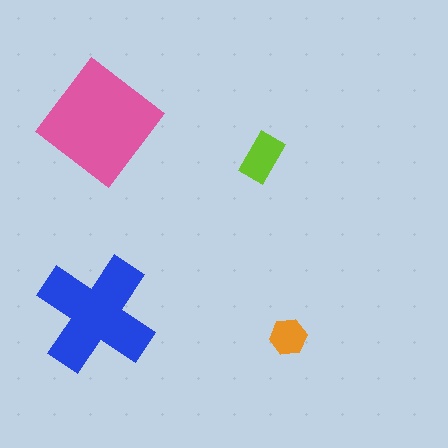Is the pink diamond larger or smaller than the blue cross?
Larger.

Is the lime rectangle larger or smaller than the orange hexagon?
Larger.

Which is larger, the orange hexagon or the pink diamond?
The pink diamond.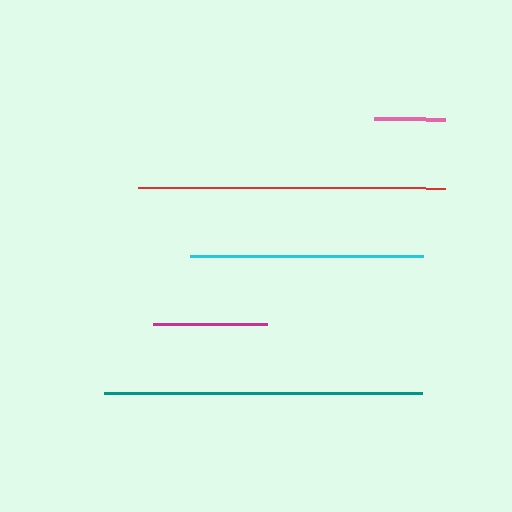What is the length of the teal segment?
The teal segment is approximately 317 pixels long.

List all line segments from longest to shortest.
From longest to shortest: teal, red, cyan, magenta, pink.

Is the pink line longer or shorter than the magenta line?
The magenta line is longer than the pink line.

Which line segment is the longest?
The teal line is the longest at approximately 317 pixels.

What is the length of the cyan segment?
The cyan segment is approximately 233 pixels long.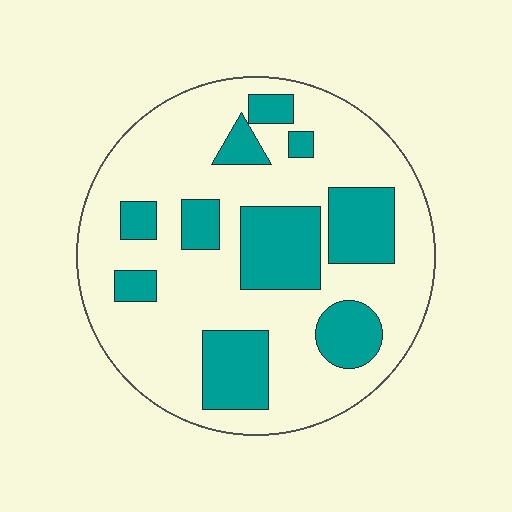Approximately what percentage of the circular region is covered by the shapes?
Approximately 30%.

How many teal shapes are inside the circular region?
10.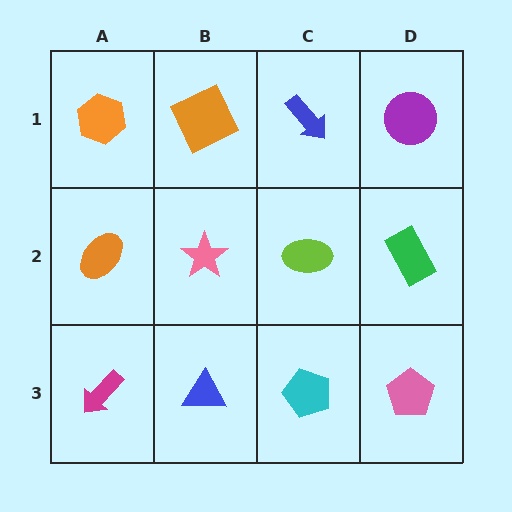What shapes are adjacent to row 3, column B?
A pink star (row 2, column B), a magenta arrow (row 3, column A), a cyan pentagon (row 3, column C).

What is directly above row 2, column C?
A blue arrow.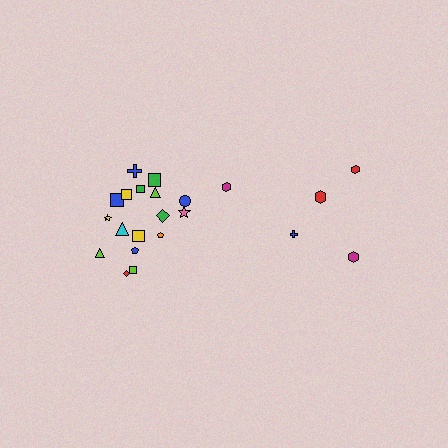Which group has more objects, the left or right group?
The left group.